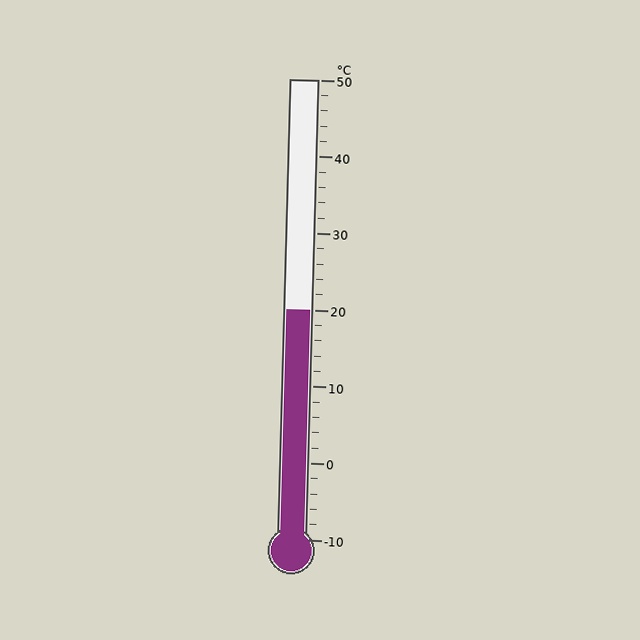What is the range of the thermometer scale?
The thermometer scale ranges from -10°C to 50°C.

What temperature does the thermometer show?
The thermometer shows approximately 20°C.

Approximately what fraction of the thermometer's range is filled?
The thermometer is filled to approximately 50% of its range.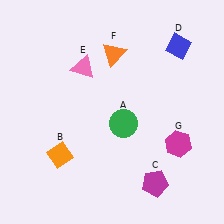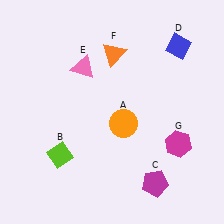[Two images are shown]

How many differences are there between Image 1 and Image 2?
There are 2 differences between the two images.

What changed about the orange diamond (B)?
In Image 1, B is orange. In Image 2, it changed to lime.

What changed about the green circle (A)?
In Image 1, A is green. In Image 2, it changed to orange.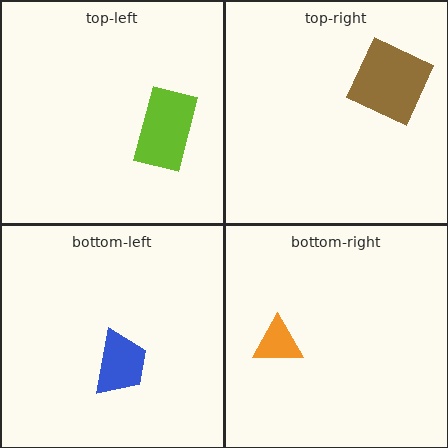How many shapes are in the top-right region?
1.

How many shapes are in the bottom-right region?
1.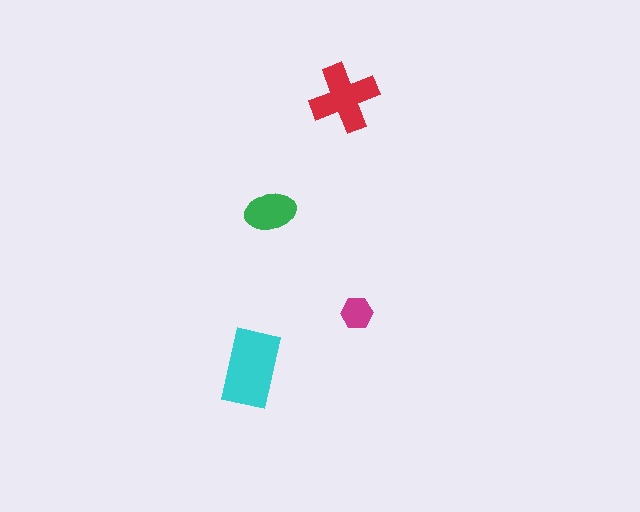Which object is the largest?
The cyan rectangle.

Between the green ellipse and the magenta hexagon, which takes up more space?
The green ellipse.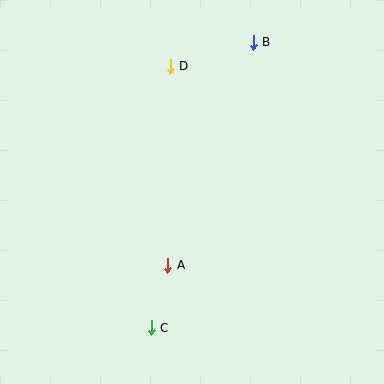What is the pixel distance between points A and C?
The distance between A and C is 65 pixels.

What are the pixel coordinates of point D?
Point D is at (170, 66).